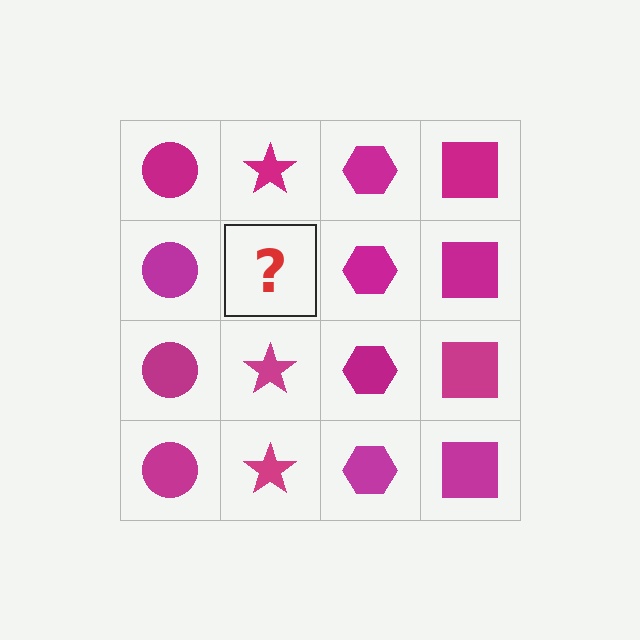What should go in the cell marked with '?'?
The missing cell should contain a magenta star.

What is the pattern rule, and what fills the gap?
The rule is that each column has a consistent shape. The gap should be filled with a magenta star.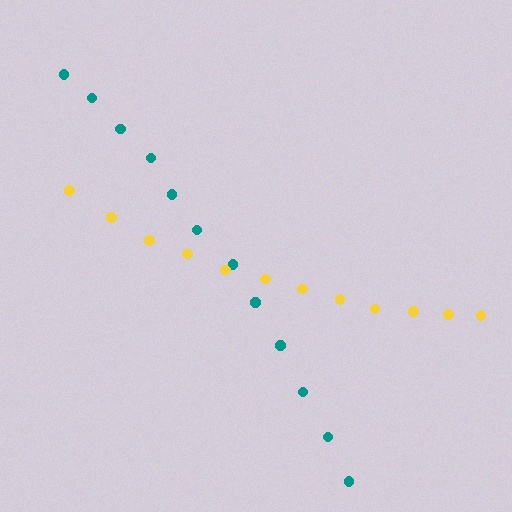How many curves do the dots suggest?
There are 2 distinct paths.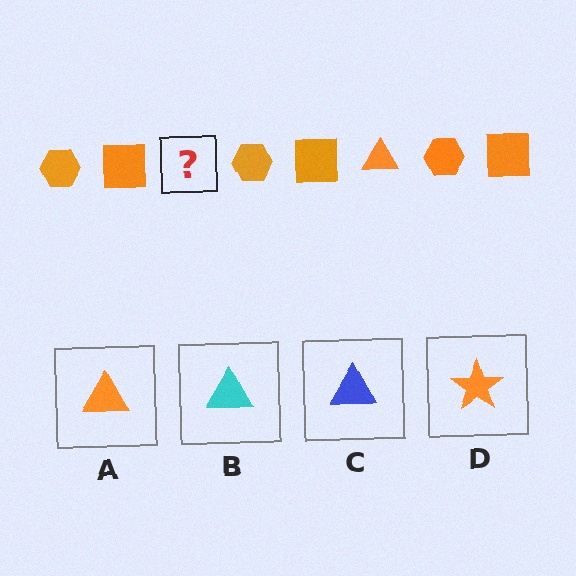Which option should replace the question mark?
Option A.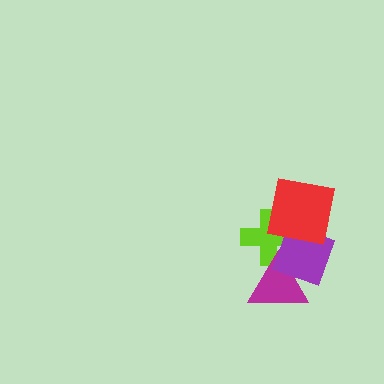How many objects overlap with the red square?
2 objects overlap with the red square.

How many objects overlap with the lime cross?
3 objects overlap with the lime cross.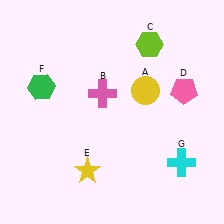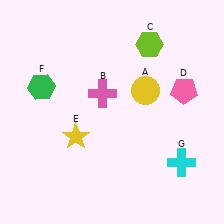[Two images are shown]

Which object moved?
The yellow star (E) moved up.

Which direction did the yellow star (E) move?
The yellow star (E) moved up.